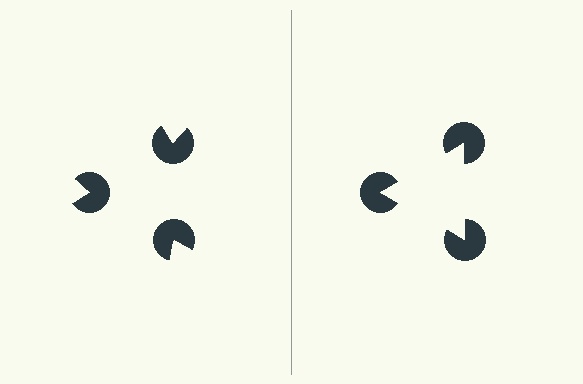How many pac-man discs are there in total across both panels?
6 — 3 on each side.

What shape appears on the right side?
An illusory triangle.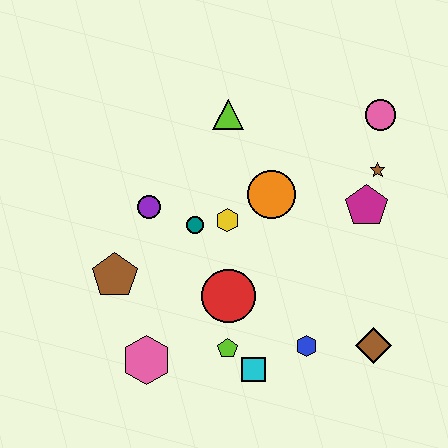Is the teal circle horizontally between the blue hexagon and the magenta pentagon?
No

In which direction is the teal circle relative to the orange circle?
The teal circle is to the left of the orange circle.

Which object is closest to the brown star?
The magenta pentagon is closest to the brown star.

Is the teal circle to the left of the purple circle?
No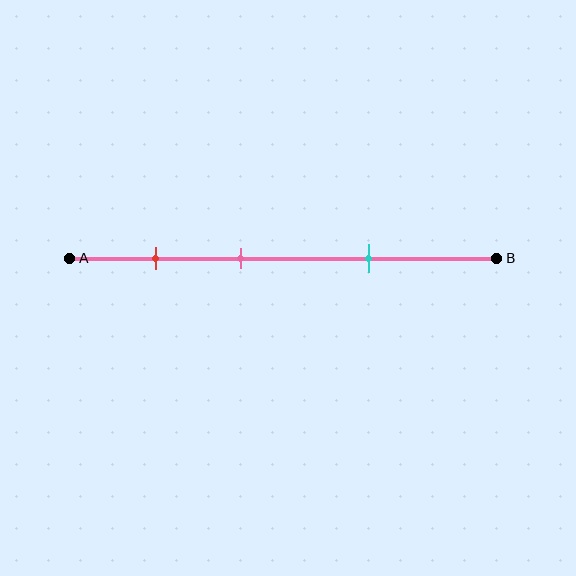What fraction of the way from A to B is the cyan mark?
The cyan mark is approximately 70% (0.7) of the way from A to B.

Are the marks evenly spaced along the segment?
Yes, the marks are approximately evenly spaced.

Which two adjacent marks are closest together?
The red and pink marks are the closest adjacent pair.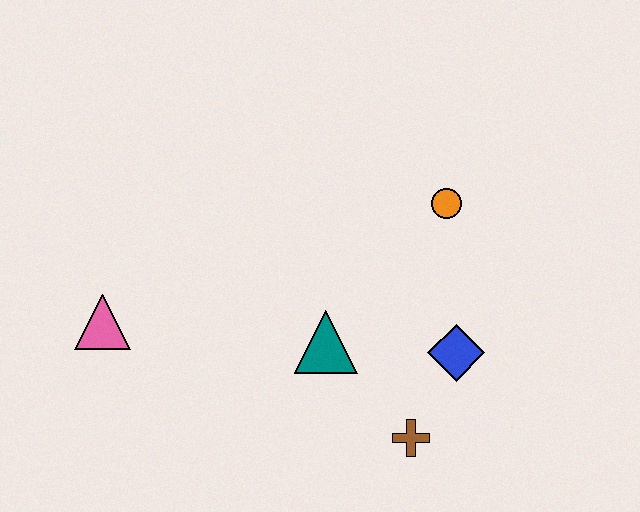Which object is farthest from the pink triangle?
The orange circle is farthest from the pink triangle.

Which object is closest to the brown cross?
The blue diamond is closest to the brown cross.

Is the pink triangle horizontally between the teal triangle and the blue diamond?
No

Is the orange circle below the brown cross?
No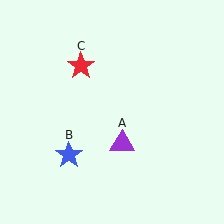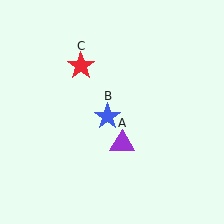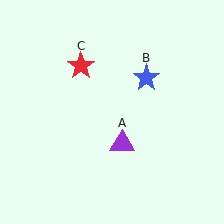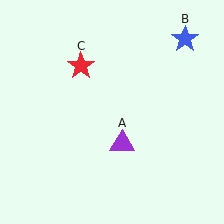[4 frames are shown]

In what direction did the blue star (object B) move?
The blue star (object B) moved up and to the right.